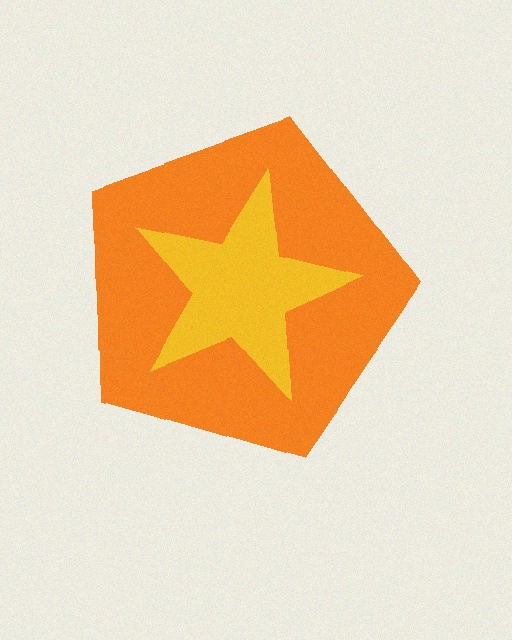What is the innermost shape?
The yellow star.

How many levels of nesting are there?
2.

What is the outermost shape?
The orange pentagon.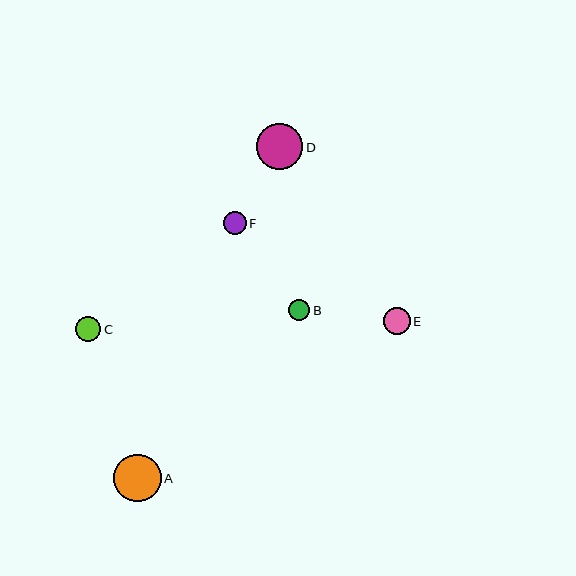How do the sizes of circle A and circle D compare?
Circle A and circle D are approximately the same size.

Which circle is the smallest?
Circle B is the smallest with a size of approximately 21 pixels.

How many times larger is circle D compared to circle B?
Circle D is approximately 2.2 times the size of circle B.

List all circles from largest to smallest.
From largest to smallest: A, D, E, C, F, B.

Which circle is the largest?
Circle A is the largest with a size of approximately 48 pixels.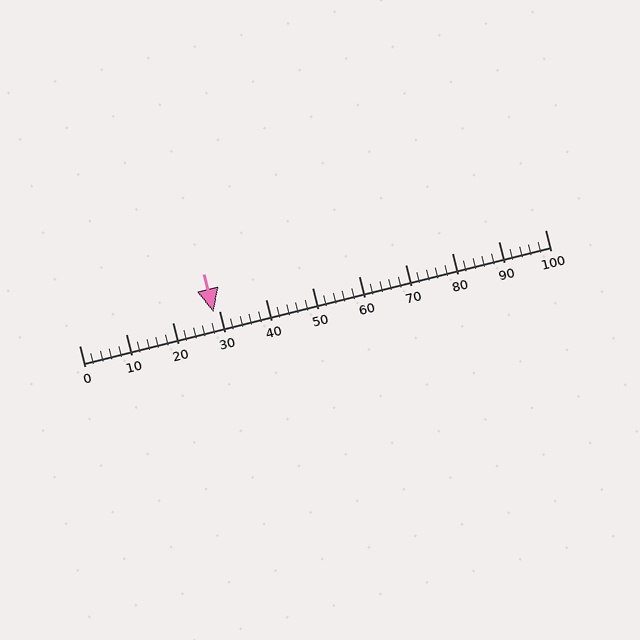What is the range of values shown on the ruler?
The ruler shows values from 0 to 100.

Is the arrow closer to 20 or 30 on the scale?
The arrow is closer to 30.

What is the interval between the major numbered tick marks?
The major tick marks are spaced 10 units apart.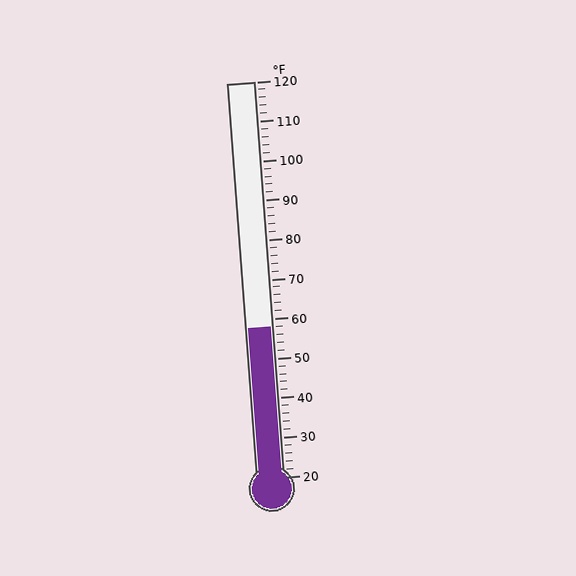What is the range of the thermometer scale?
The thermometer scale ranges from 20°F to 120°F.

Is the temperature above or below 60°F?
The temperature is below 60°F.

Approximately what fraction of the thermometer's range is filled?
The thermometer is filled to approximately 40% of its range.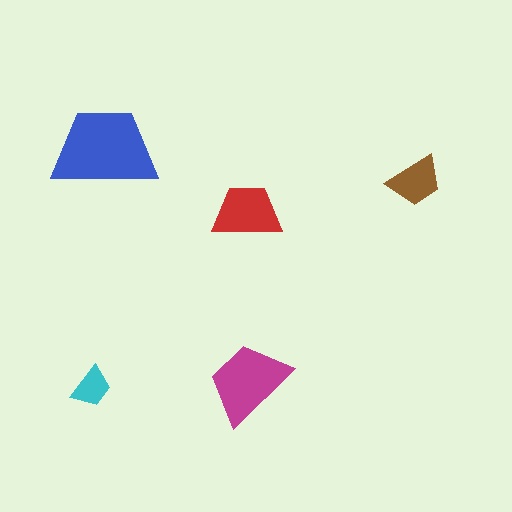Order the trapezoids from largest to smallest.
the blue one, the magenta one, the red one, the brown one, the cyan one.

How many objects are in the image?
There are 5 objects in the image.